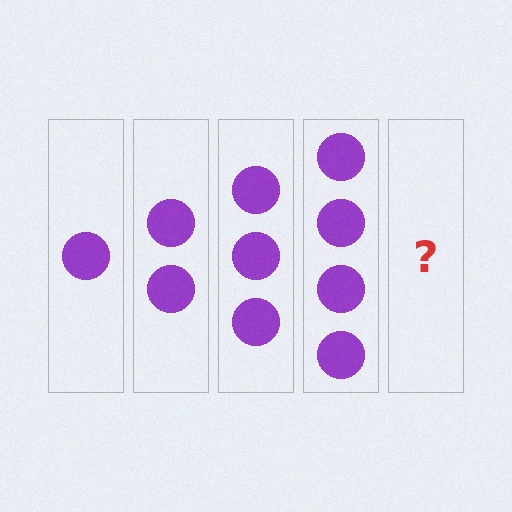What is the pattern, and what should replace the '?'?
The pattern is that each step adds one more circle. The '?' should be 5 circles.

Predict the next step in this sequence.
The next step is 5 circles.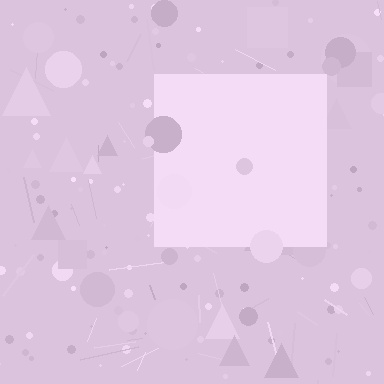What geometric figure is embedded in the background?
A square is embedded in the background.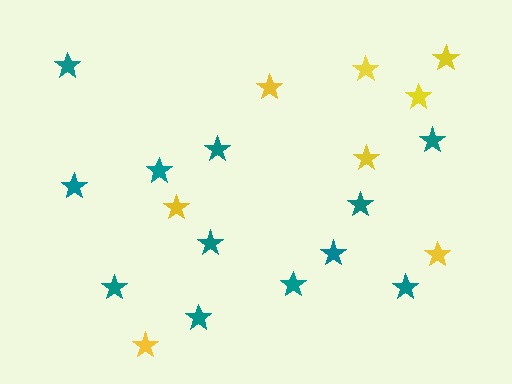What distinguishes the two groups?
There are 2 groups: one group of yellow stars (8) and one group of teal stars (12).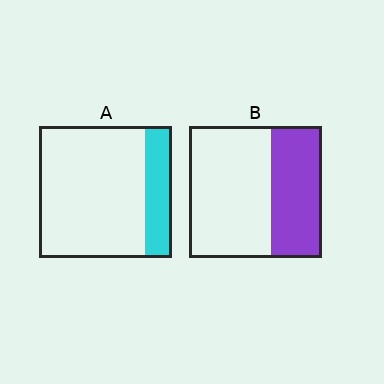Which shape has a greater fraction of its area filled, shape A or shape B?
Shape B.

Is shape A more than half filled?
No.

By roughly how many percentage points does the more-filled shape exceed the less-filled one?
By roughly 20 percentage points (B over A).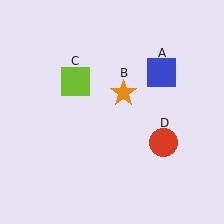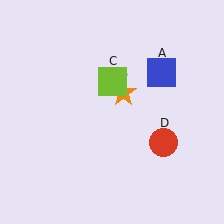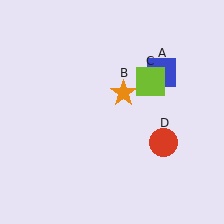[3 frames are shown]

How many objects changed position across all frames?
1 object changed position: lime square (object C).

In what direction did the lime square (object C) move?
The lime square (object C) moved right.